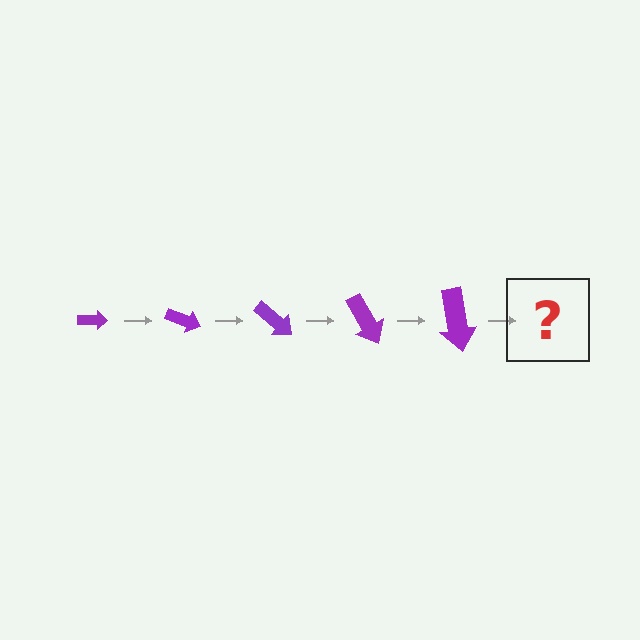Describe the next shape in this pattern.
It should be an arrow, larger than the previous one and rotated 100 degrees from the start.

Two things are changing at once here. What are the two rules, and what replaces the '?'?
The two rules are that the arrow grows larger each step and it rotates 20 degrees each step. The '?' should be an arrow, larger than the previous one and rotated 100 degrees from the start.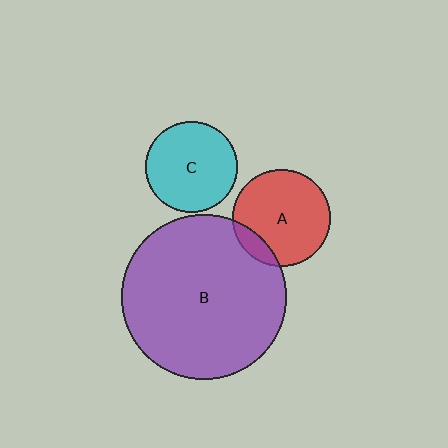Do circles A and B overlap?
Yes.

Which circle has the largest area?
Circle B (purple).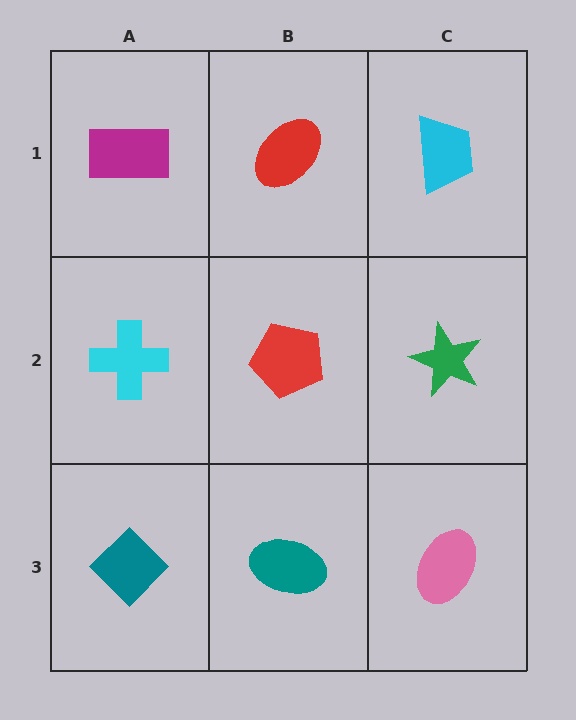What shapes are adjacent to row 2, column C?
A cyan trapezoid (row 1, column C), a pink ellipse (row 3, column C), a red pentagon (row 2, column B).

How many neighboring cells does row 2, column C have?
3.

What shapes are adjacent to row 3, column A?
A cyan cross (row 2, column A), a teal ellipse (row 3, column B).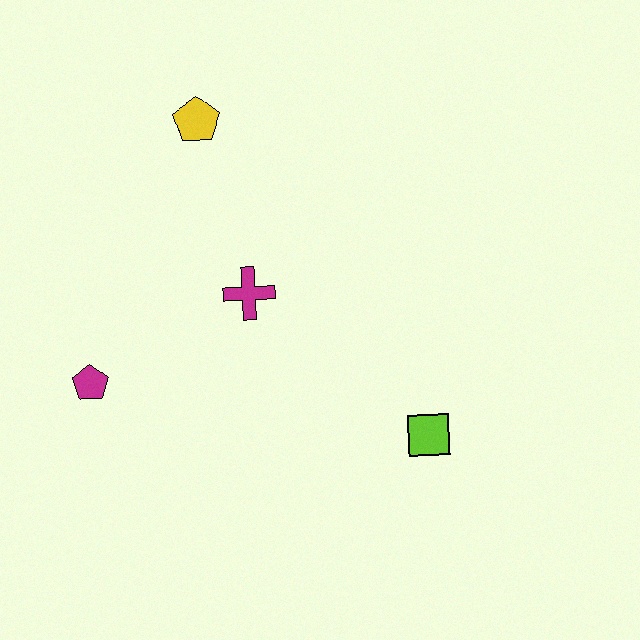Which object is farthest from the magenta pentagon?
The lime square is farthest from the magenta pentagon.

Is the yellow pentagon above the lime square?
Yes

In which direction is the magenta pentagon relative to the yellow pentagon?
The magenta pentagon is below the yellow pentagon.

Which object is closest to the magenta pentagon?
The magenta cross is closest to the magenta pentagon.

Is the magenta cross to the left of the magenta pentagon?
No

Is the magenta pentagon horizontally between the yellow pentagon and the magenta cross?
No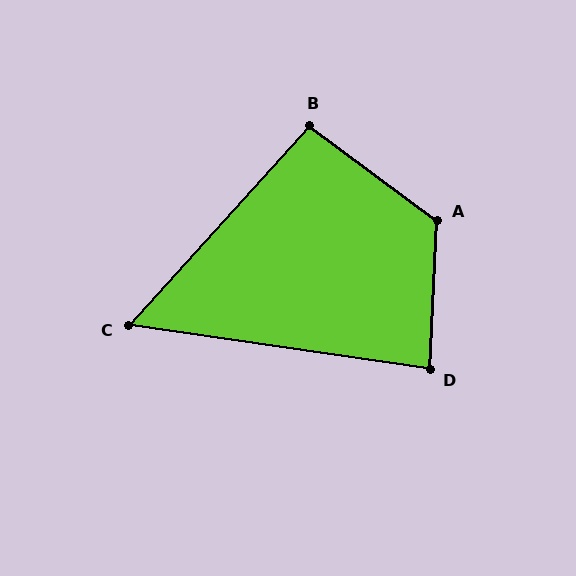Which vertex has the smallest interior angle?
C, at approximately 56 degrees.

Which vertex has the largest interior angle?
A, at approximately 124 degrees.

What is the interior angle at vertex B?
Approximately 95 degrees (obtuse).